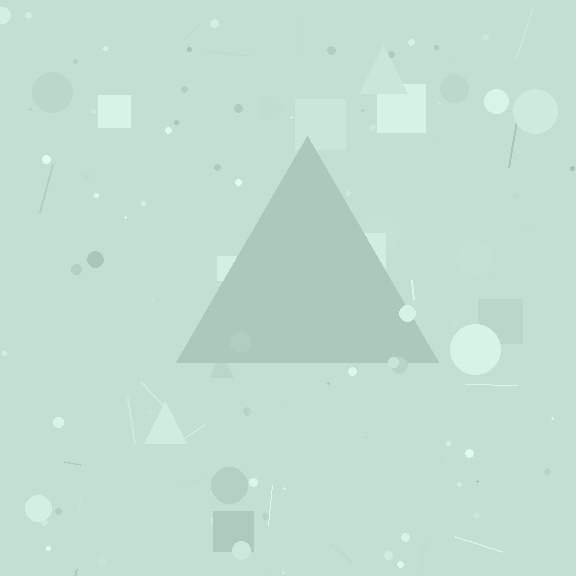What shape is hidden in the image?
A triangle is hidden in the image.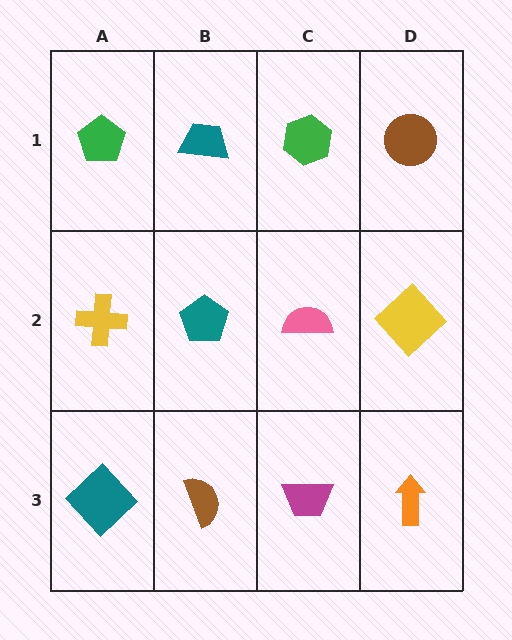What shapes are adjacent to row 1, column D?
A yellow diamond (row 2, column D), a green hexagon (row 1, column C).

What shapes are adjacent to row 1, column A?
A yellow cross (row 2, column A), a teal trapezoid (row 1, column B).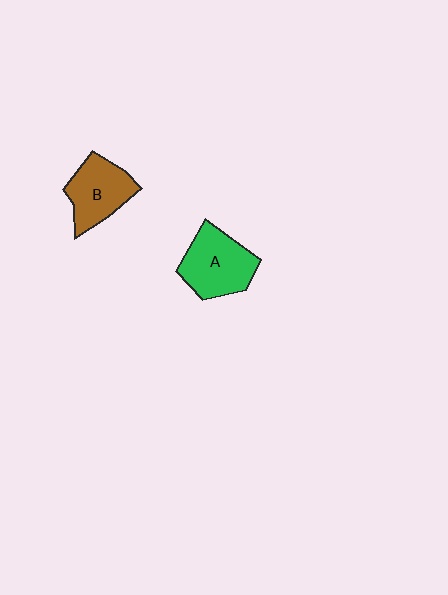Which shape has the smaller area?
Shape B (brown).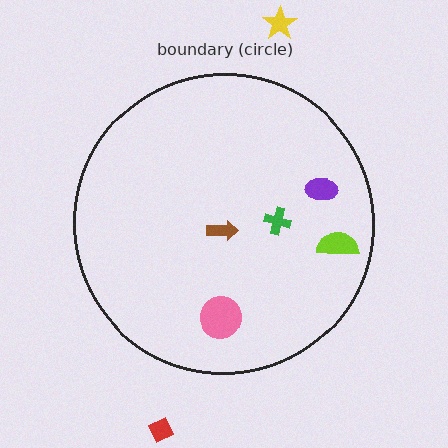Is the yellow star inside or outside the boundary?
Outside.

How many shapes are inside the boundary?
5 inside, 2 outside.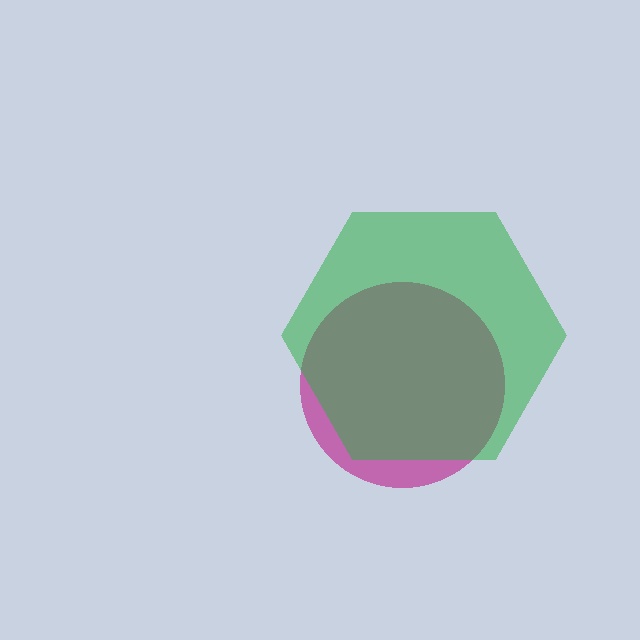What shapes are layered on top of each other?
The layered shapes are: a magenta circle, a green hexagon.